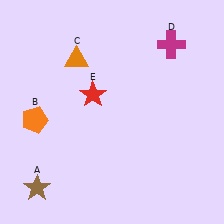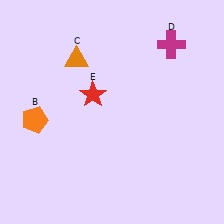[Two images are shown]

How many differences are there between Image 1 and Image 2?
There is 1 difference between the two images.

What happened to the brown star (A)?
The brown star (A) was removed in Image 2. It was in the bottom-left area of Image 1.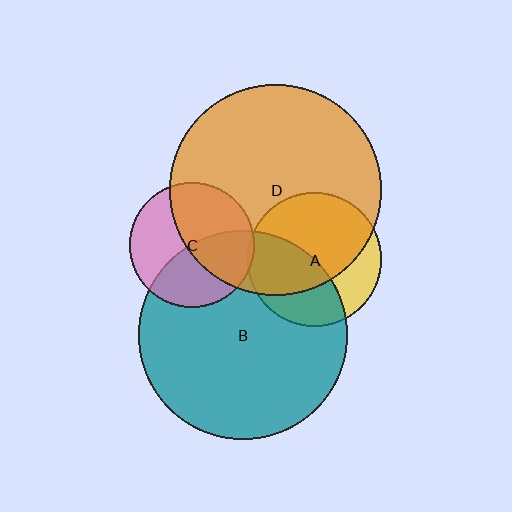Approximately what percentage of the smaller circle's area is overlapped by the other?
Approximately 65%.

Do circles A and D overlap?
Yes.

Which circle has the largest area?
Circle D (orange).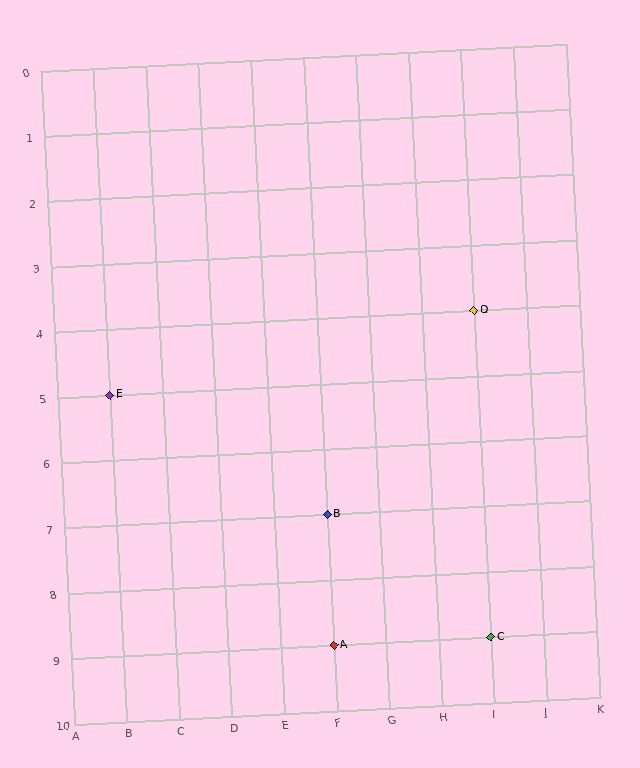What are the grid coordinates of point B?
Point B is at grid coordinates (F, 7).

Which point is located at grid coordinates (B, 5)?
Point E is at (B, 5).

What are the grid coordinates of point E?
Point E is at grid coordinates (B, 5).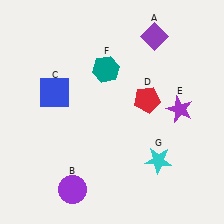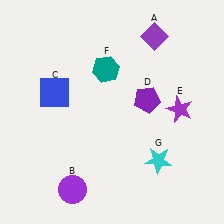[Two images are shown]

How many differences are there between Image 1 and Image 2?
There is 1 difference between the two images.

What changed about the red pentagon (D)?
In Image 1, D is red. In Image 2, it changed to purple.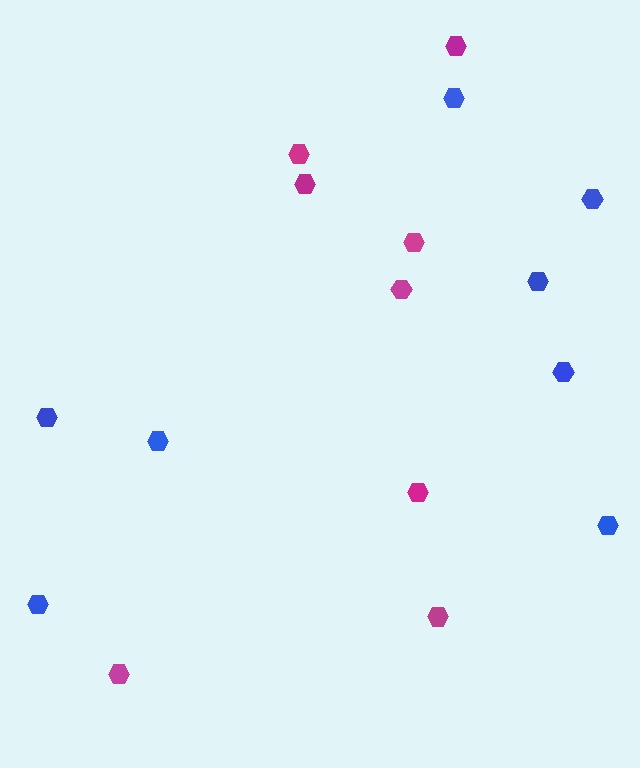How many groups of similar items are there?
There are 2 groups: one group of magenta hexagons (8) and one group of blue hexagons (8).